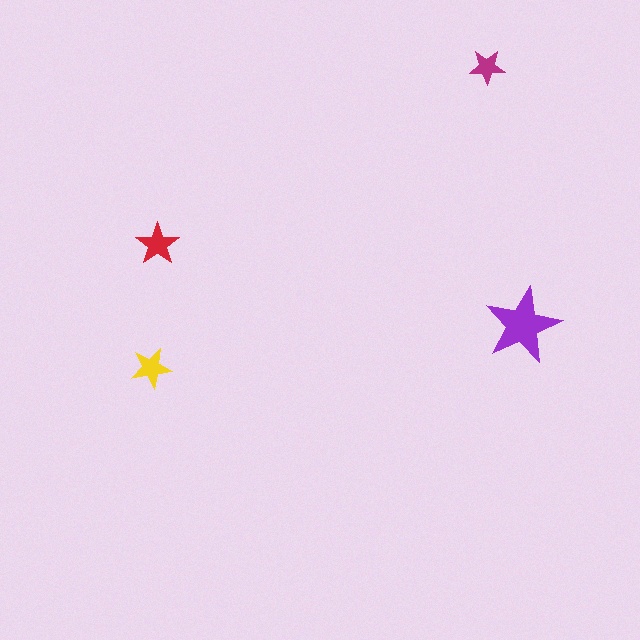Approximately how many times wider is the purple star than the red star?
About 2 times wider.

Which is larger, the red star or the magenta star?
The red one.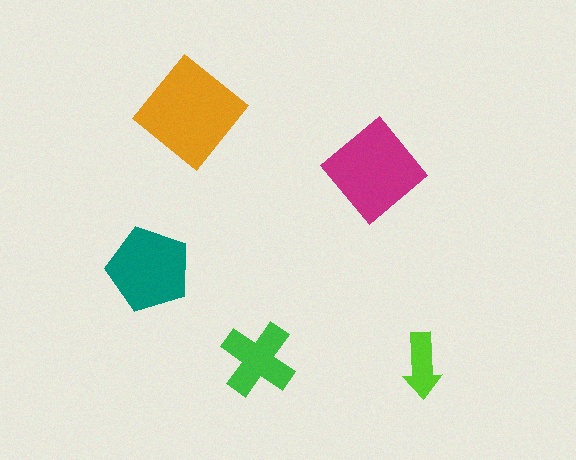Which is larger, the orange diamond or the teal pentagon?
The orange diamond.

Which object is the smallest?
The lime arrow.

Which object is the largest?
The orange diamond.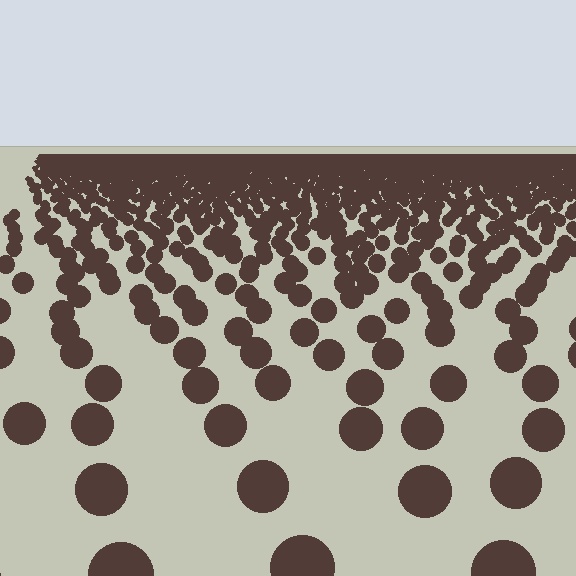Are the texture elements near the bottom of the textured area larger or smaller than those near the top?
Larger. Near the bottom, elements are closer to the viewer and appear at a bigger on-screen size.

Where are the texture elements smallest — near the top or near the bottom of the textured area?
Near the top.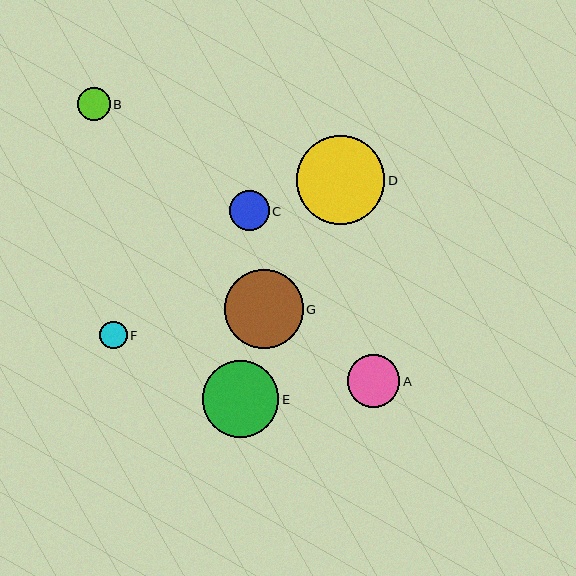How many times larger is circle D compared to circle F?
Circle D is approximately 3.2 times the size of circle F.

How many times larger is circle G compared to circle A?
Circle G is approximately 1.5 times the size of circle A.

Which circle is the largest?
Circle D is the largest with a size of approximately 89 pixels.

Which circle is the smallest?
Circle F is the smallest with a size of approximately 28 pixels.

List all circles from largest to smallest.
From largest to smallest: D, G, E, A, C, B, F.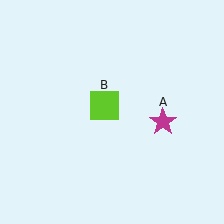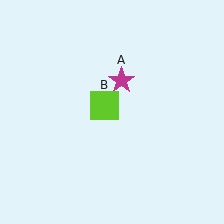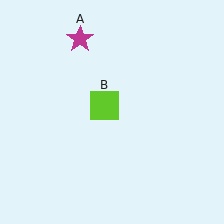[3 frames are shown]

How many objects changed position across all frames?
1 object changed position: magenta star (object A).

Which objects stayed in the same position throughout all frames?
Lime square (object B) remained stationary.